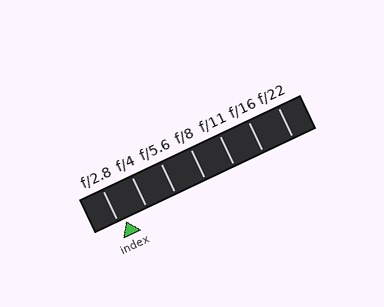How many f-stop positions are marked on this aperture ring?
There are 7 f-stop positions marked.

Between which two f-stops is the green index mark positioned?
The index mark is between f/2.8 and f/4.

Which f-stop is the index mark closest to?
The index mark is closest to f/2.8.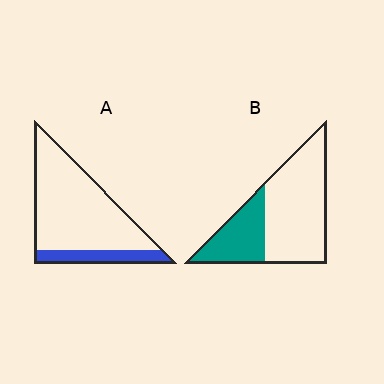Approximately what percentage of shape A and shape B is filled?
A is approximately 20% and B is approximately 30%.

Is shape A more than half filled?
No.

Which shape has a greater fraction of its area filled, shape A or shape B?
Shape B.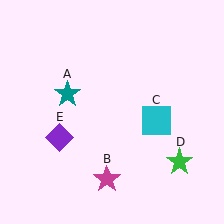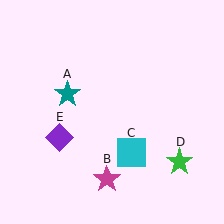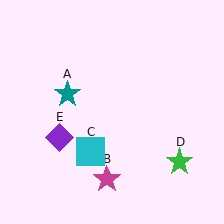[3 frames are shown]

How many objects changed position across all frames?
1 object changed position: cyan square (object C).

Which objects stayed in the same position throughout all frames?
Teal star (object A) and magenta star (object B) and green star (object D) and purple diamond (object E) remained stationary.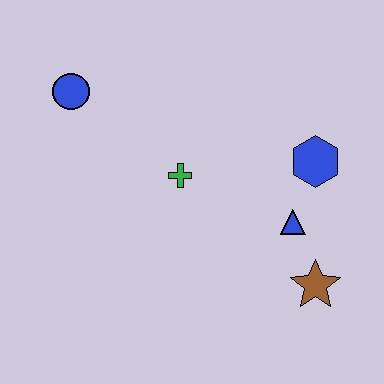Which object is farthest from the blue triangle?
The blue circle is farthest from the blue triangle.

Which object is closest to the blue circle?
The green cross is closest to the blue circle.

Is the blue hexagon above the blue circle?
No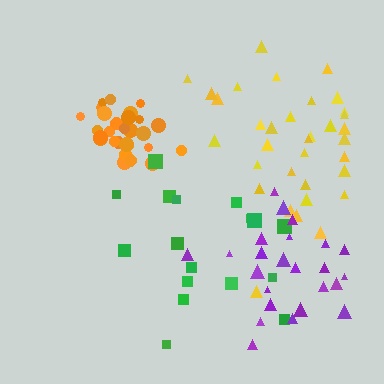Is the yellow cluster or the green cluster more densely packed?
Yellow.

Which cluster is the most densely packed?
Orange.